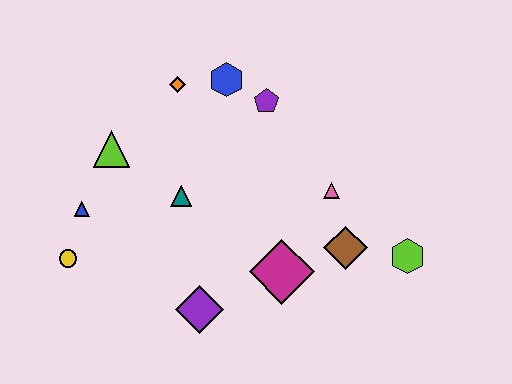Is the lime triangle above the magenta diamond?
Yes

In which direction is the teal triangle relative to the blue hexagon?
The teal triangle is below the blue hexagon.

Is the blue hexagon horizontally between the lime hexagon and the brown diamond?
No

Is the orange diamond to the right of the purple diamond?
No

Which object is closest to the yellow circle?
The blue triangle is closest to the yellow circle.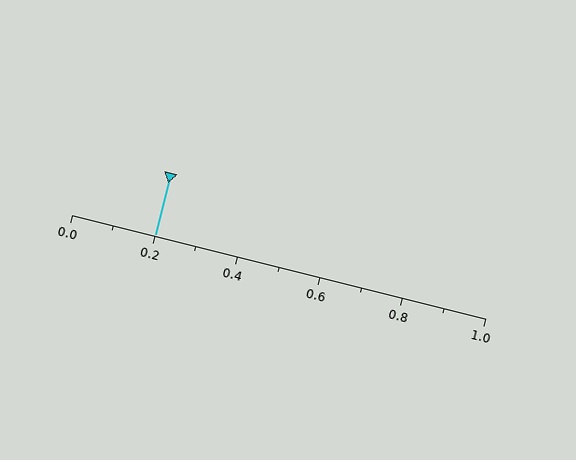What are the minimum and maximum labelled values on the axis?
The axis runs from 0.0 to 1.0.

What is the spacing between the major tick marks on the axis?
The major ticks are spaced 0.2 apart.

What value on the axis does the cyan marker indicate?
The marker indicates approximately 0.2.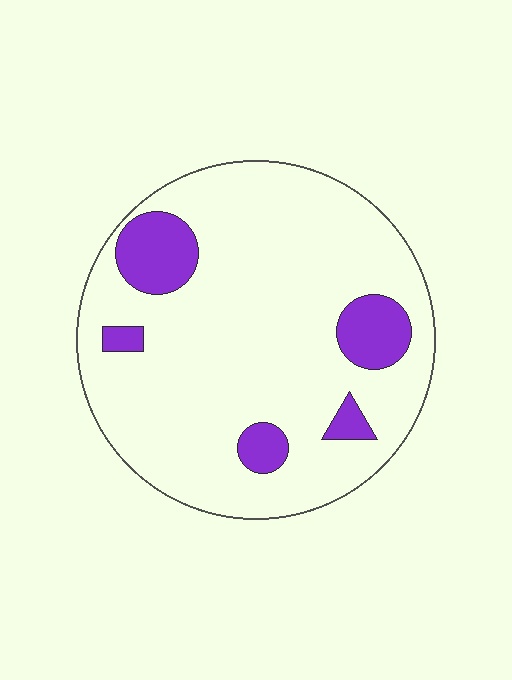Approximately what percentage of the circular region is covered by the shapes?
Approximately 15%.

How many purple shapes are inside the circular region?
5.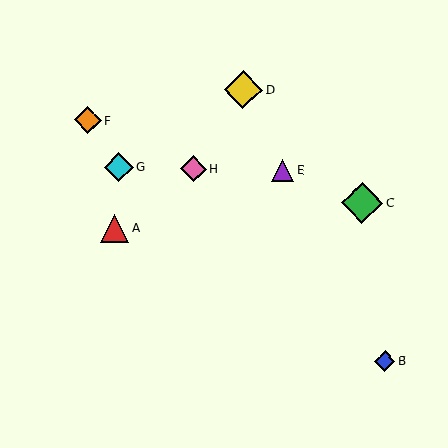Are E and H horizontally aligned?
Yes, both are at y≈170.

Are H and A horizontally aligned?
No, H is at y≈169 and A is at y≈228.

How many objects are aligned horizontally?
3 objects (E, G, H) are aligned horizontally.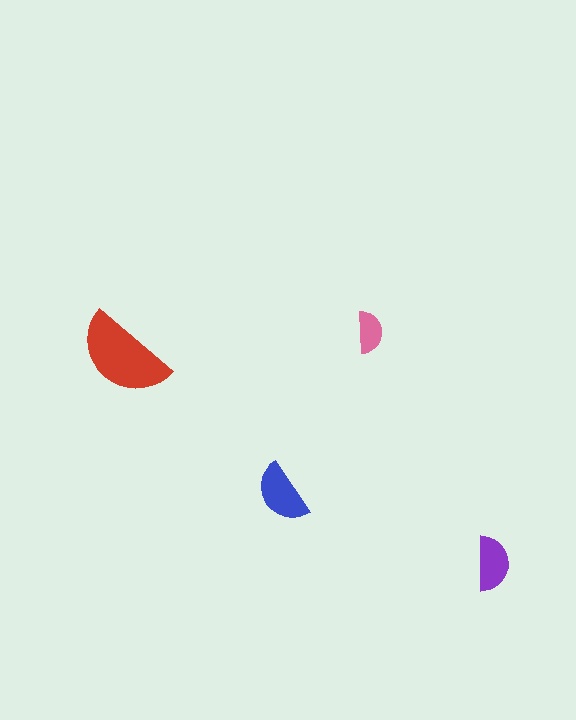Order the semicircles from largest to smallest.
the red one, the blue one, the purple one, the pink one.